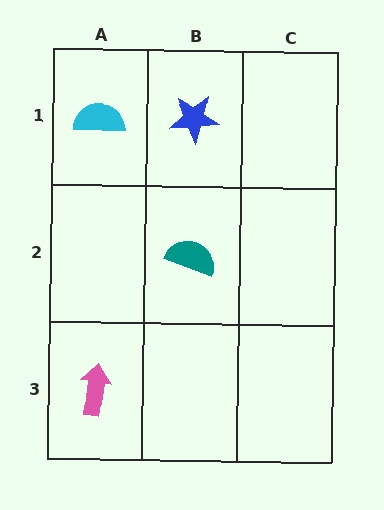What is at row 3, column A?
A pink arrow.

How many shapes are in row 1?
2 shapes.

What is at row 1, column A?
A cyan semicircle.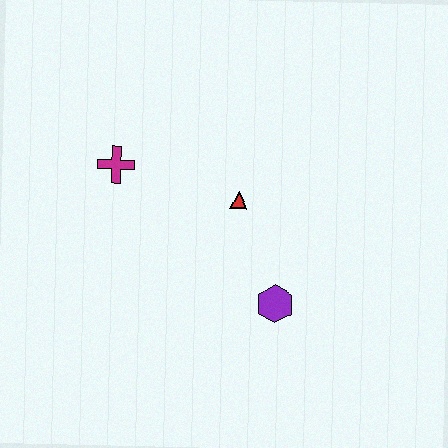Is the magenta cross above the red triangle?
Yes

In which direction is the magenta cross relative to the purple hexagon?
The magenta cross is to the left of the purple hexagon.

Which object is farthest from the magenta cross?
The purple hexagon is farthest from the magenta cross.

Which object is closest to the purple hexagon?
The red triangle is closest to the purple hexagon.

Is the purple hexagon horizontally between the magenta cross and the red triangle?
No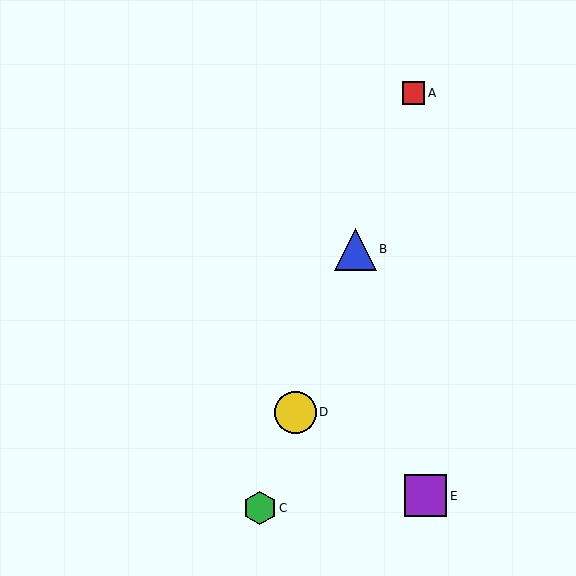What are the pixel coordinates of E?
Object E is at (426, 496).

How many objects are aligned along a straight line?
4 objects (A, B, C, D) are aligned along a straight line.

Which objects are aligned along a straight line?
Objects A, B, C, D are aligned along a straight line.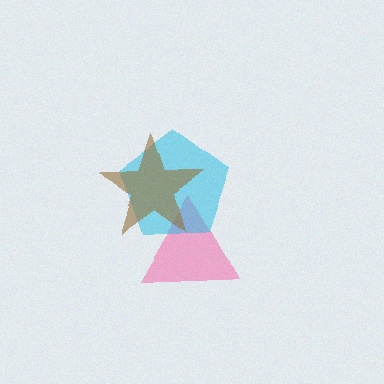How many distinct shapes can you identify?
There are 3 distinct shapes: a pink triangle, a cyan pentagon, a brown star.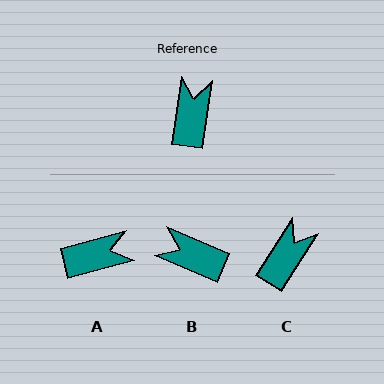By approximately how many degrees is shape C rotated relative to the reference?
Approximately 25 degrees clockwise.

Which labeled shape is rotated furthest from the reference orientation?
B, about 75 degrees away.